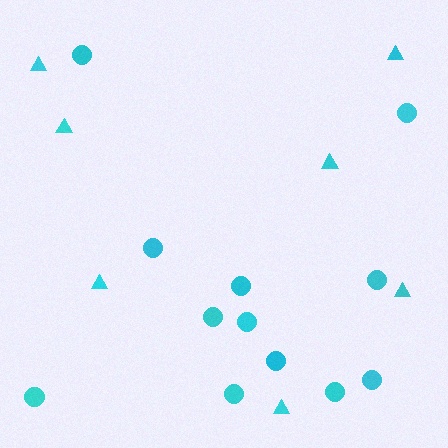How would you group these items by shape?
There are 2 groups: one group of circles (12) and one group of triangles (7).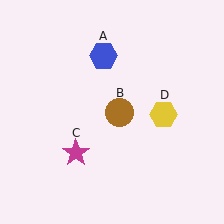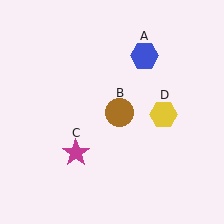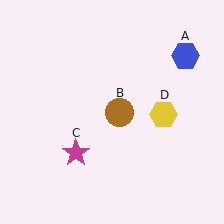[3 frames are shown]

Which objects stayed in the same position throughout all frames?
Brown circle (object B) and magenta star (object C) and yellow hexagon (object D) remained stationary.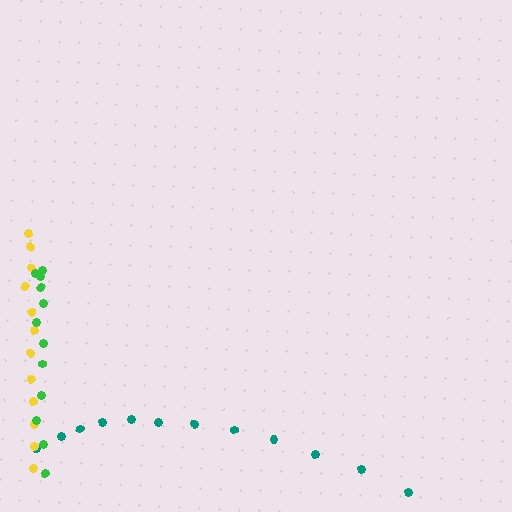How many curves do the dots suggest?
There are 3 distinct paths.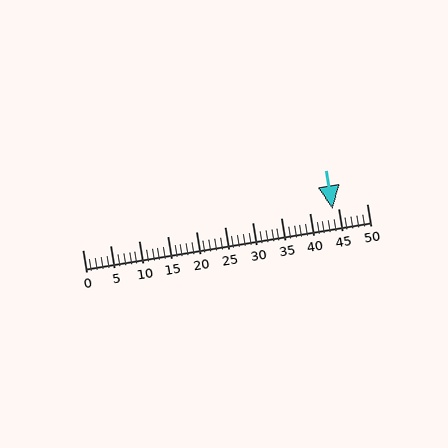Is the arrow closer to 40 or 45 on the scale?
The arrow is closer to 45.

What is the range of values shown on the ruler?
The ruler shows values from 0 to 50.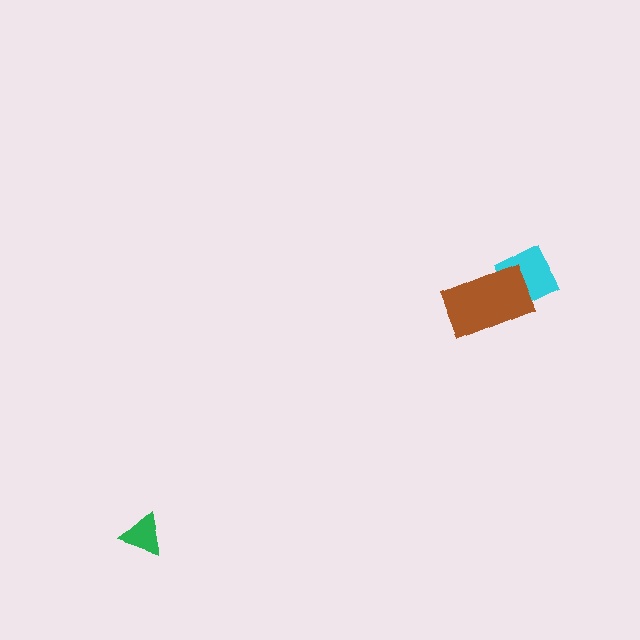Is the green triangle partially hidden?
No, no other shape covers it.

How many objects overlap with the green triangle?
0 objects overlap with the green triangle.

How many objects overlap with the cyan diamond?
1 object overlaps with the cyan diamond.